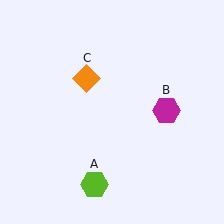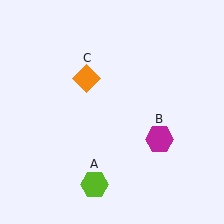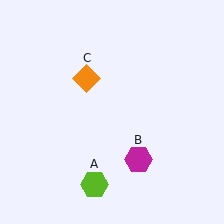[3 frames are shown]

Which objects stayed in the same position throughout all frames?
Lime hexagon (object A) and orange diamond (object C) remained stationary.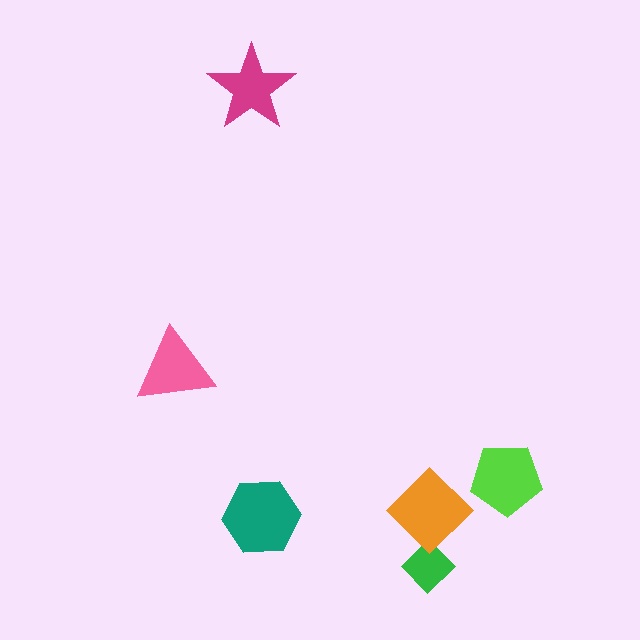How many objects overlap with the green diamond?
1 object overlaps with the green diamond.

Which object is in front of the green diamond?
The orange diamond is in front of the green diamond.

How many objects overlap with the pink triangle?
0 objects overlap with the pink triangle.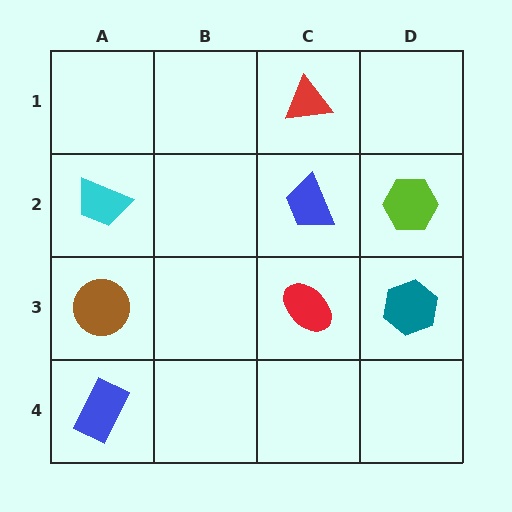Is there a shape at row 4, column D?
No, that cell is empty.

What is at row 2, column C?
A blue trapezoid.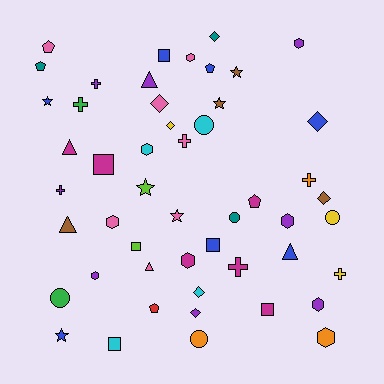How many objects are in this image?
There are 50 objects.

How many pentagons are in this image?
There are 5 pentagons.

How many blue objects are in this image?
There are 7 blue objects.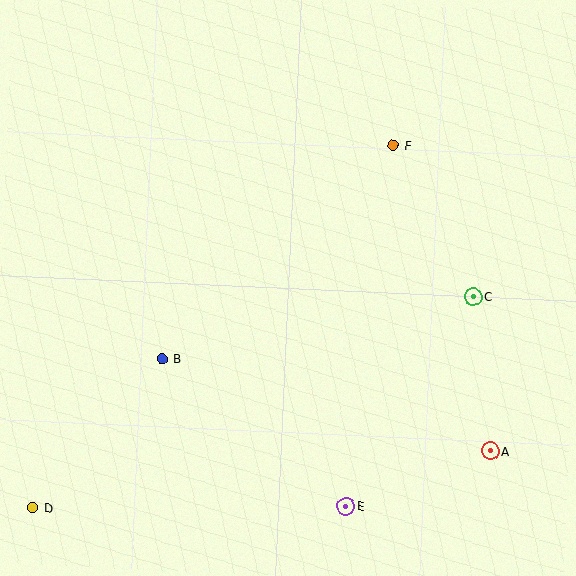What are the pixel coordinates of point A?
Point A is at (490, 451).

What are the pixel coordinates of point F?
Point F is at (393, 145).